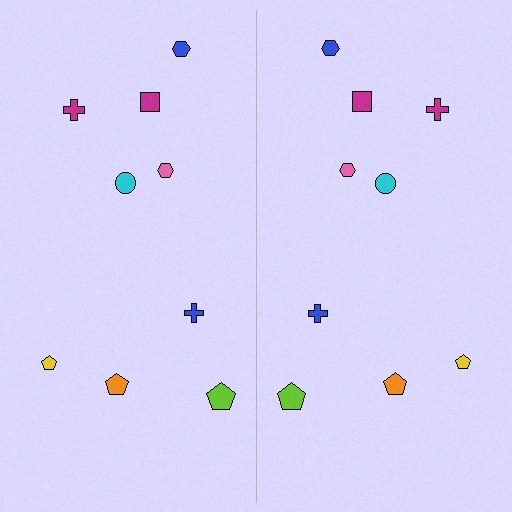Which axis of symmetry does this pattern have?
The pattern has a vertical axis of symmetry running through the center of the image.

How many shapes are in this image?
There are 18 shapes in this image.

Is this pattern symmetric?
Yes, this pattern has bilateral (reflection) symmetry.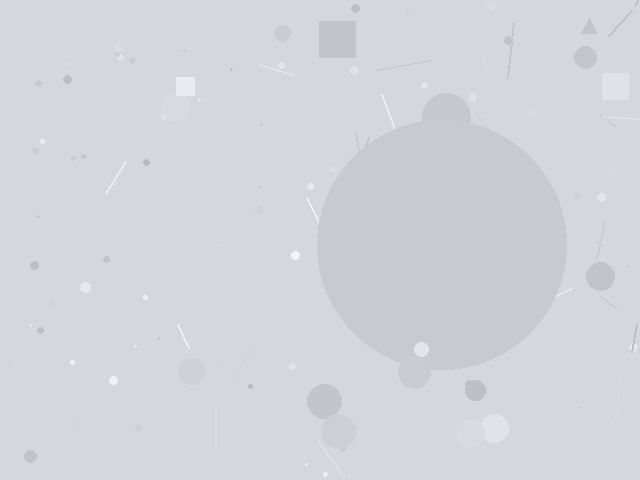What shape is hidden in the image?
A circle is hidden in the image.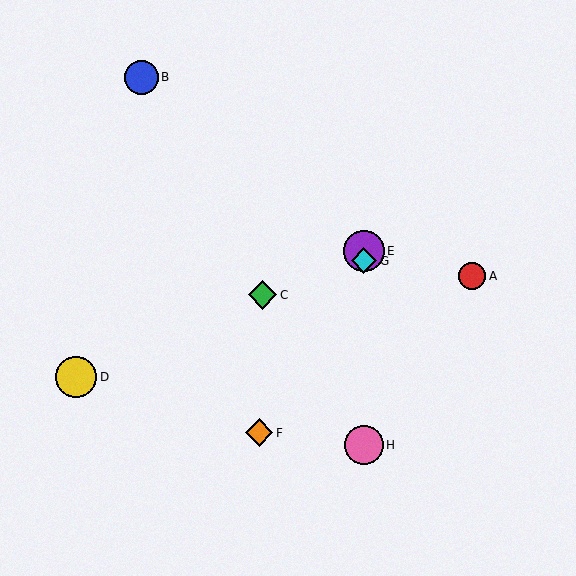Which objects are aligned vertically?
Objects E, G, H are aligned vertically.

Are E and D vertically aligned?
No, E is at x≈364 and D is at x≈76.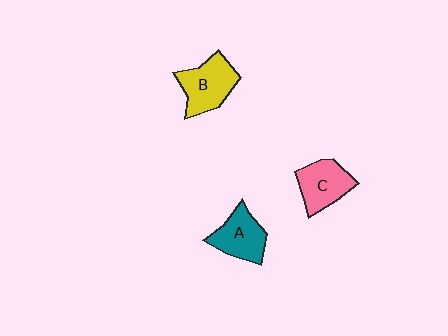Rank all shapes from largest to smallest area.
From largest to smallest: B (yellow), C (pink), A (teal).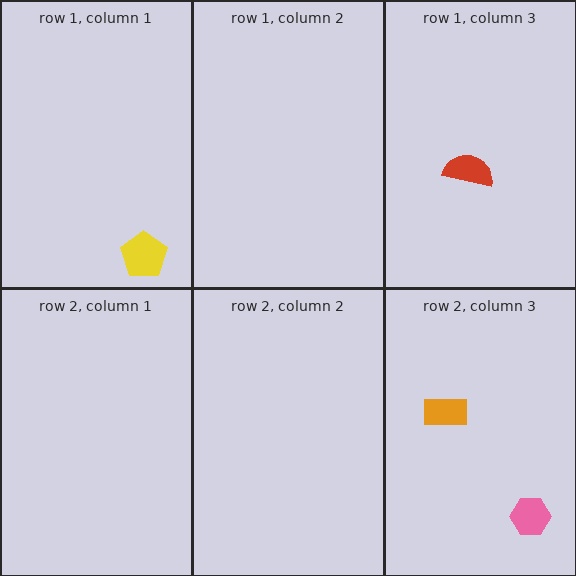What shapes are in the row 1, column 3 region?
The red semicircle.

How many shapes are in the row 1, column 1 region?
1.